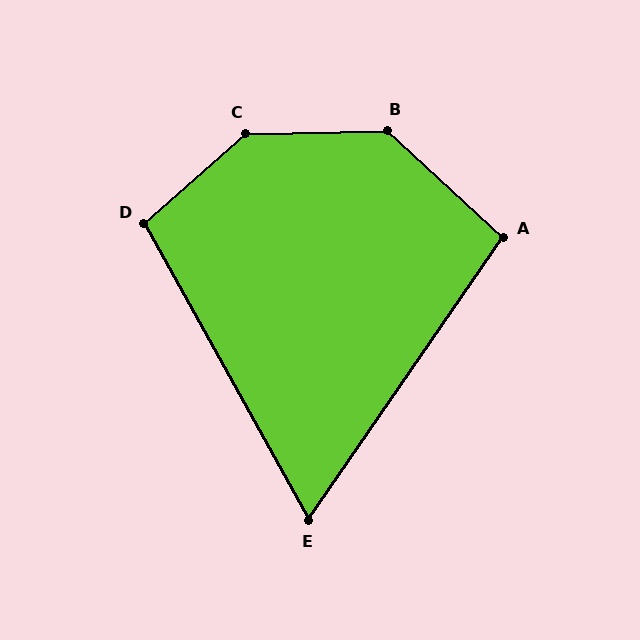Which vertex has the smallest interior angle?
E, at approximately 64 degrees.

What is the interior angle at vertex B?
Approximately 136 degrees (obtuse).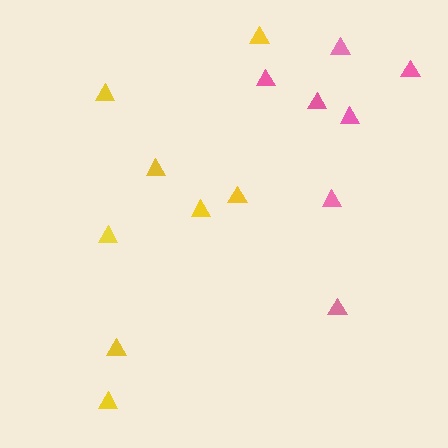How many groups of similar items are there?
There are 2 groups: one group of yellow triangles (8) and one group of pink triangles (7).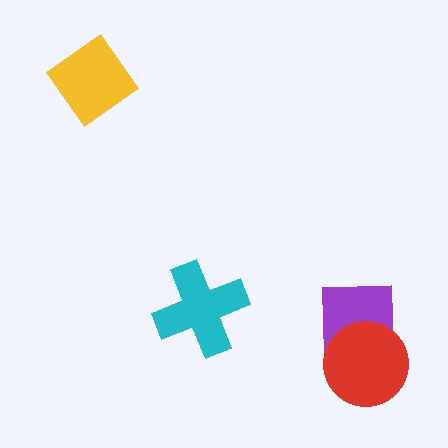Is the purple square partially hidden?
Yes, it is partially covered by another shape.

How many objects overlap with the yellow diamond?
0 objects overlap with the yellow diamond.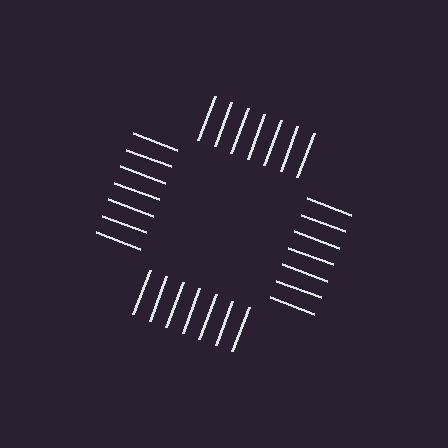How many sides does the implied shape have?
4 sides — the line-ends trace a square.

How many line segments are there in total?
28 — 7 along each of the 4 edges.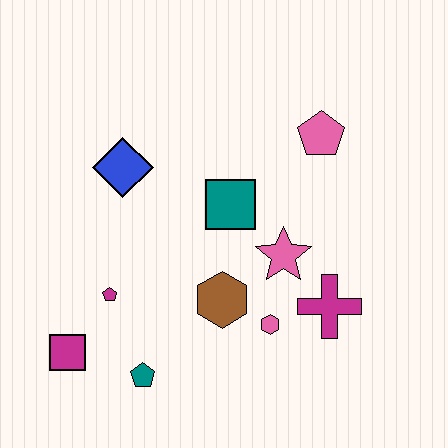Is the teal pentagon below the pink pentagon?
Yes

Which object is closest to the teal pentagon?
The magenta square is closest to the teal pentagon.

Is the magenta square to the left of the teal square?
Yes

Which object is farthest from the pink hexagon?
The blue diamond is farthest from the pink hexagon.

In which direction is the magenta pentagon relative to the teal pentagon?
The magenta pentagon is above the teal pentagon.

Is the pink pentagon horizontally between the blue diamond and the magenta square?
No